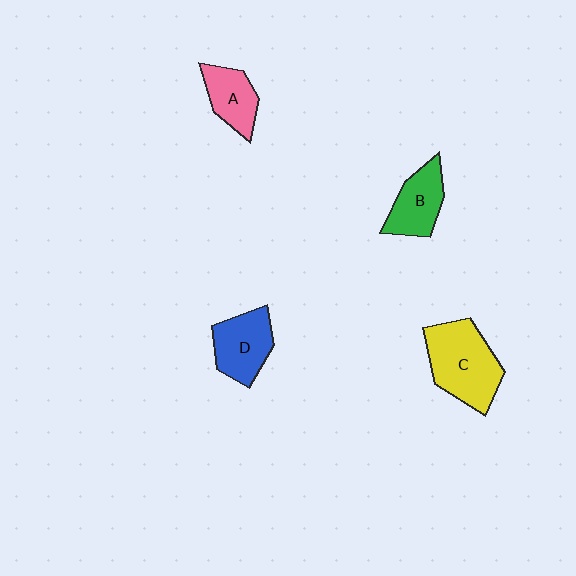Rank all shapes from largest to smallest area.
From largest to smallest: C (yellow), D (blue), B (green), A (pink).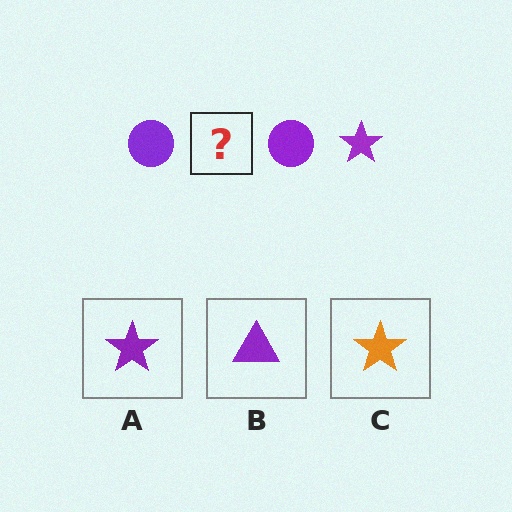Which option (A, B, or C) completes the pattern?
A.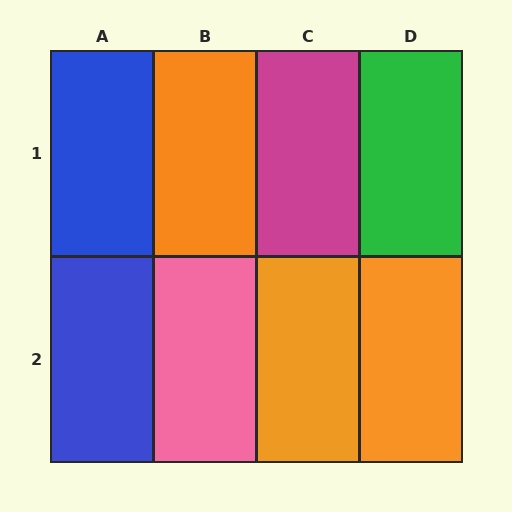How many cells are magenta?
1 cell is magenta.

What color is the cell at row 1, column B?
Orange.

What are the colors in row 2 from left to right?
Blue, pink, orange, orange.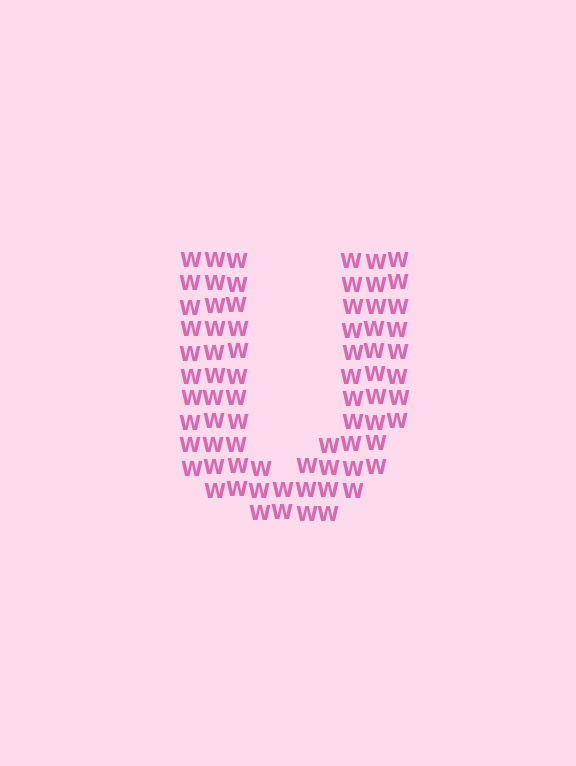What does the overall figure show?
The overall figure shows the letter U.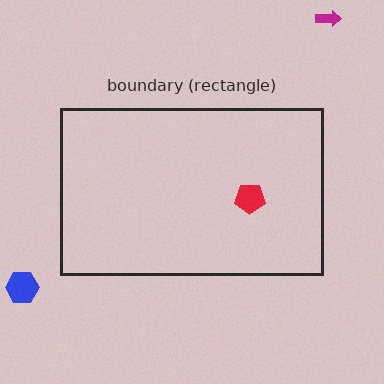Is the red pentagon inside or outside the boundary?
Inside.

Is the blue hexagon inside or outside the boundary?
Outside.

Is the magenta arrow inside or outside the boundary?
Outside.